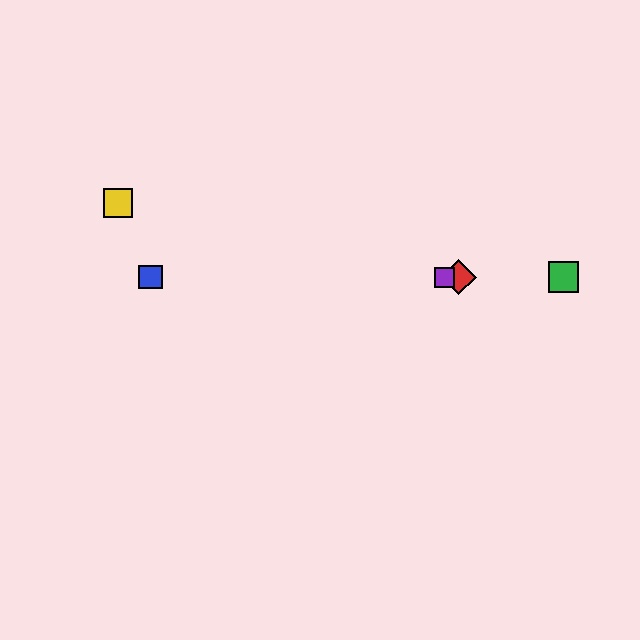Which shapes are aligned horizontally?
The red diamond, the blue square, the green square, the purple square are aligned horizontally.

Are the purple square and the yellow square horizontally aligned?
No, the purple square is at y≈277 and the yellow square is at y≈203.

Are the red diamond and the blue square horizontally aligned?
Yes, both are at y≈277.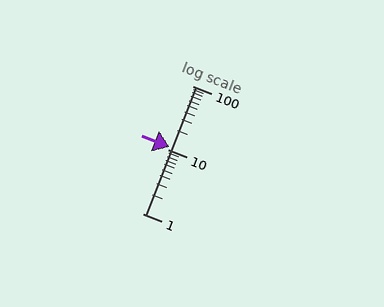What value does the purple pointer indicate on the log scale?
The pointer indicates approximately 11.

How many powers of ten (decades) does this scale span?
The scale spans 2 decades, from 1 to 100.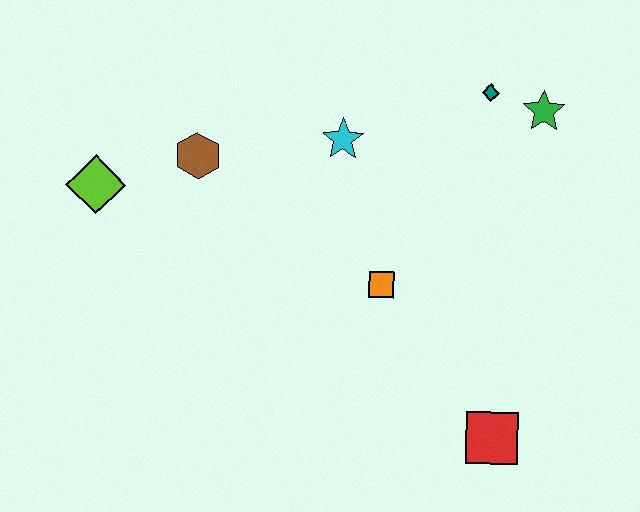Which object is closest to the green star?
The teal diamond is closest to the green star.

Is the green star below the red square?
No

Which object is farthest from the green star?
The lime diamond is farthest from the green star.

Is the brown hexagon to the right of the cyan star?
No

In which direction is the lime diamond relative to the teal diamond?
The lime diamond is to the left of the teal diamond.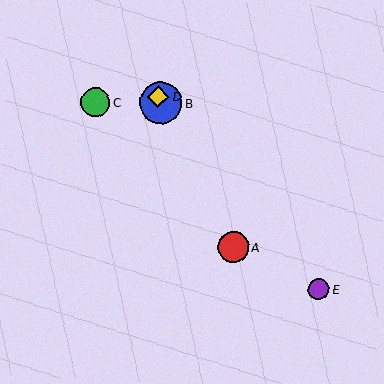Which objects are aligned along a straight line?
Objects A, B, D are aligned along a straight line.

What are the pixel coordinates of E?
Object E is at (318, 290).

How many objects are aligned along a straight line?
3 objects (A, B, D) are aligned along a straight line.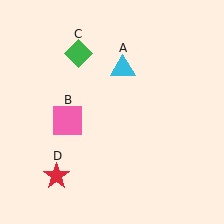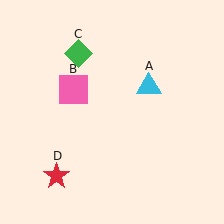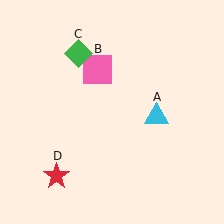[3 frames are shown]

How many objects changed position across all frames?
2 objects changed position: cyan triangle (object A), pink square (object B).